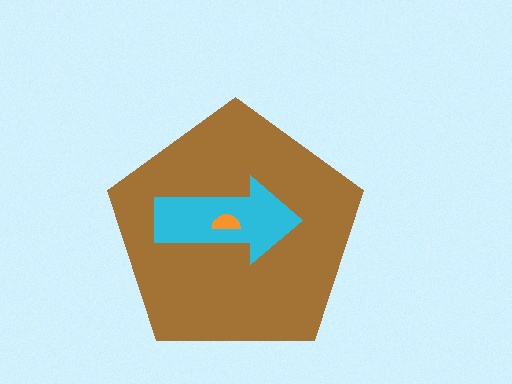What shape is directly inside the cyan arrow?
The orange semicircle.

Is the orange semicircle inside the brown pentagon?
Yes.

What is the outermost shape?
The brown pentagon.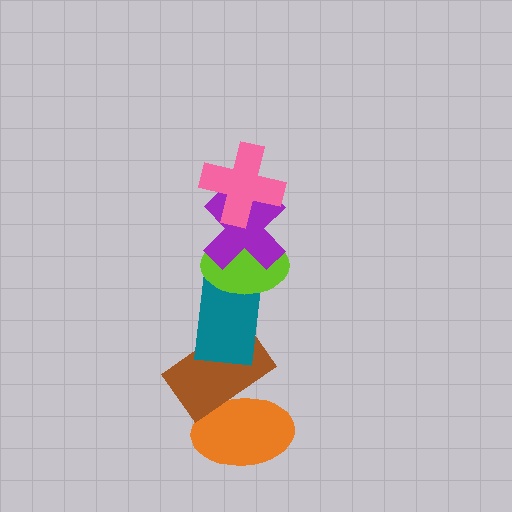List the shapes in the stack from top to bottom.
From top to bottom: the pink cross, the purple cross, the lime ellipse, the teal rectangle, the brown rectangle, the orange ellipse.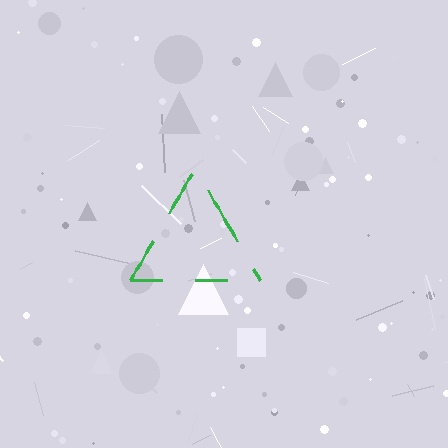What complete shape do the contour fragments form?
The contour fragments form a triangle.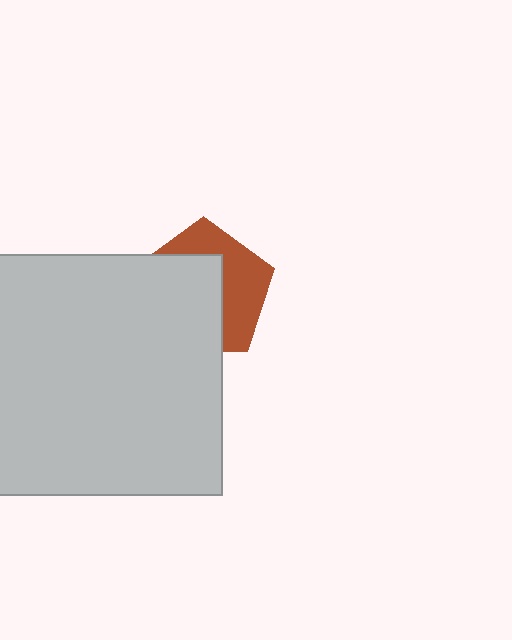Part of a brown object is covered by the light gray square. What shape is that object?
It is a pentagon.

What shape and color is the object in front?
The object in front is a light gray square.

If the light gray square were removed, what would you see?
You would see the complete brown pentagon.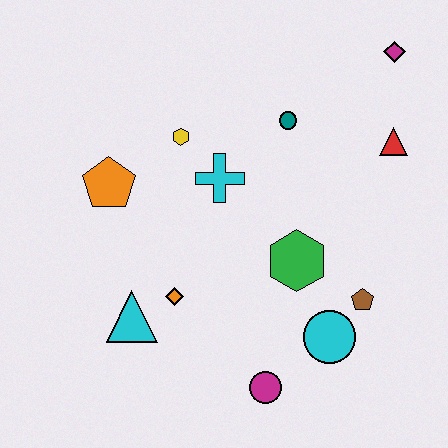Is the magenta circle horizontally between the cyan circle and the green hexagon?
No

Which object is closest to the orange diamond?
The cyan triangle is closest to the orange diamond.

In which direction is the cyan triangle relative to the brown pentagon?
The cyan triangle is to the left of the brown pentagon.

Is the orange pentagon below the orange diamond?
No